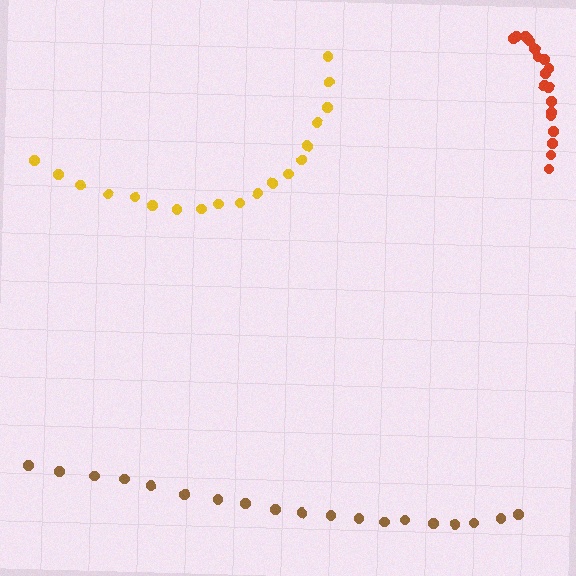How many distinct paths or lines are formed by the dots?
There are 3 distinct paths.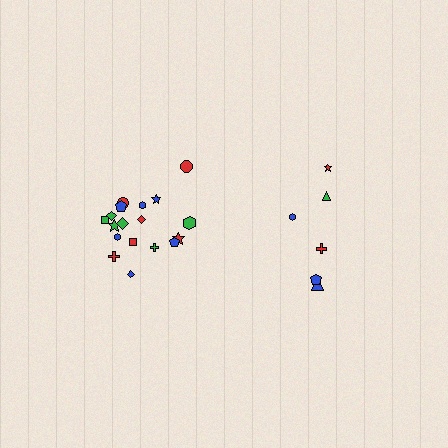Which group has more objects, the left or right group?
The left group.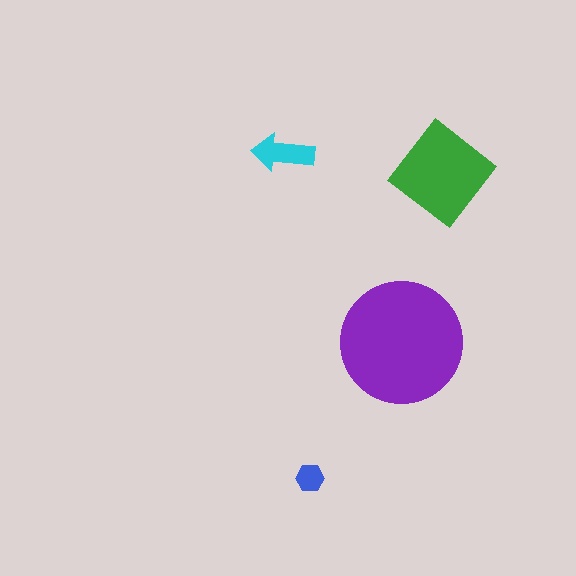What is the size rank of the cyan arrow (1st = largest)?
3rd.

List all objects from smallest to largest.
The blue hexagon, the cyan arrow, the green diamond, the purple circle.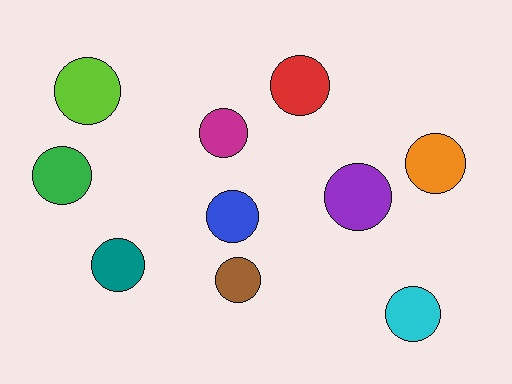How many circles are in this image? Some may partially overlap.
There are 10 circles.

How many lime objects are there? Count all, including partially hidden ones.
There is 1 lime object.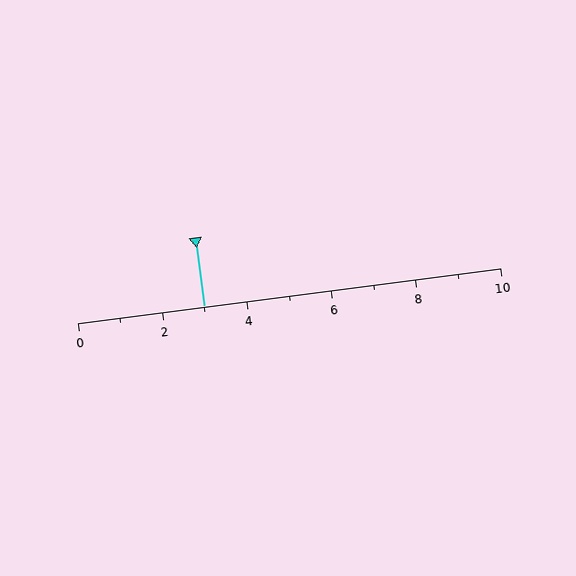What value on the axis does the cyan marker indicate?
The marker indicates approximately 3.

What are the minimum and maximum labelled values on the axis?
The axis runs from 0 to 10.